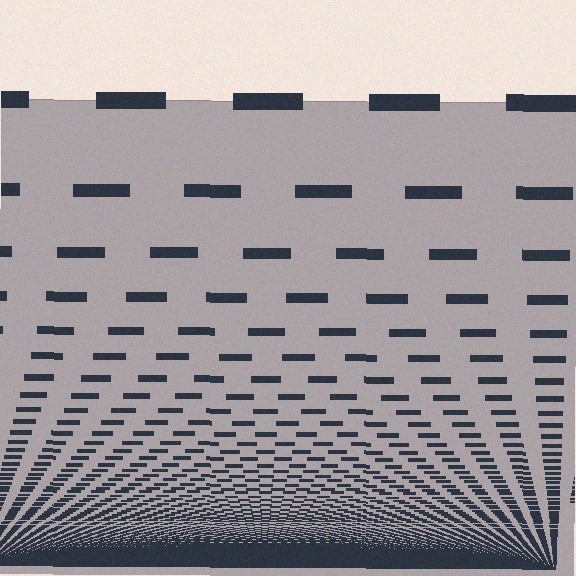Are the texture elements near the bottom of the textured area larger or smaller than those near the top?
Smaller. The gradient is inverted — elements near the bottom are smaller and denser.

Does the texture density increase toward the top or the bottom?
Density increases toward the bottom.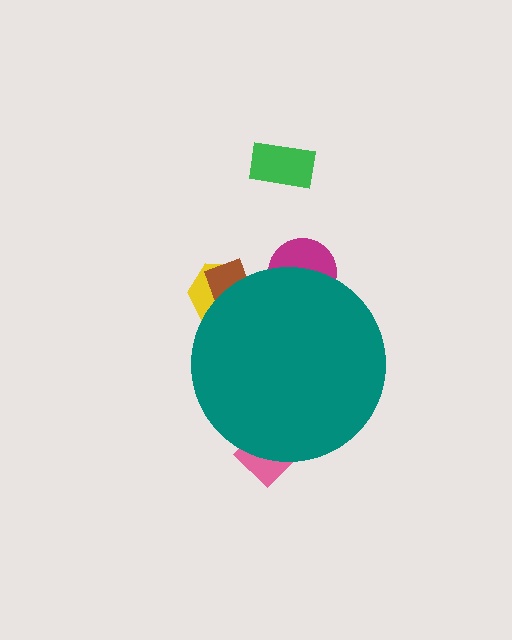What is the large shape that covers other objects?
A teal circle.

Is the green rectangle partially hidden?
No, the green rectangle is fully visible.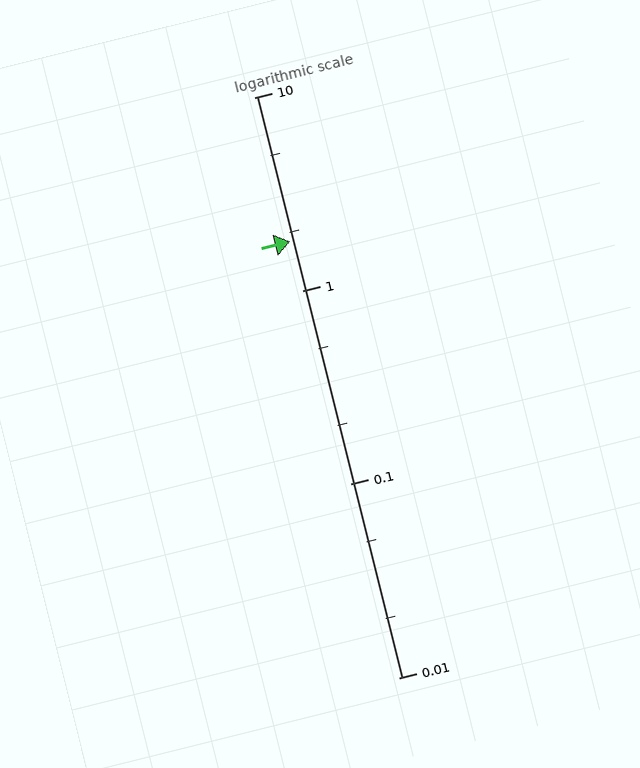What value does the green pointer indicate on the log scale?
The pointer indicates approximately 1.8.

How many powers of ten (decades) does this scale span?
The scale spans 3 decades, from 0.01 to 10.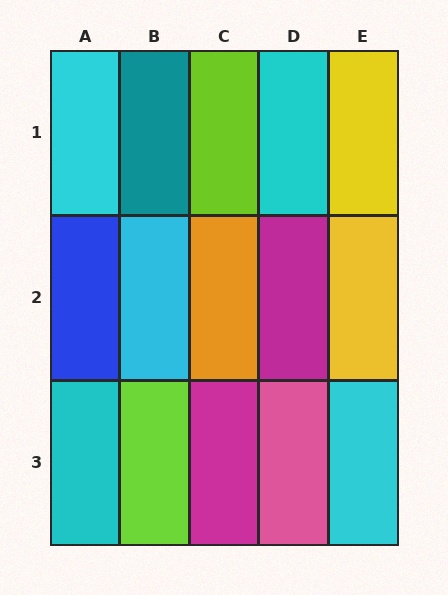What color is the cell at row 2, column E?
Yellow.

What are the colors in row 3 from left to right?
Cyan, lime, magenta, pink, cyan.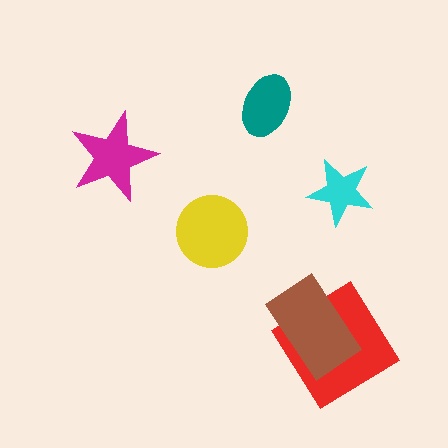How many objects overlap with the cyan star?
0 objects overlap with the cyan star.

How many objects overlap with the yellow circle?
0 objects overlap with the yellow circle.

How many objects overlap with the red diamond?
1 object overlaps with the red diamond.